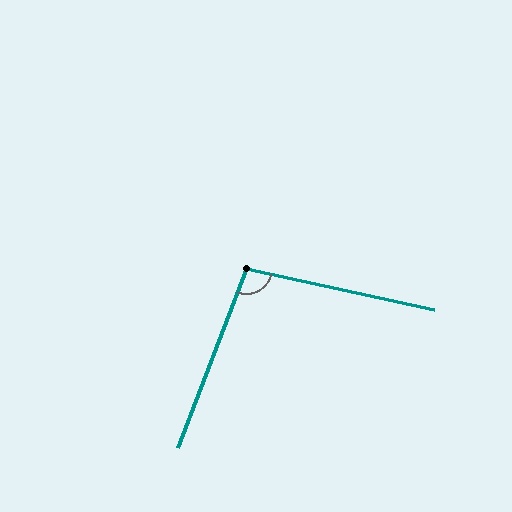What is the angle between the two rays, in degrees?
Approximately 99 degrees.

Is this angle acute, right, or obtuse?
It is obtuse.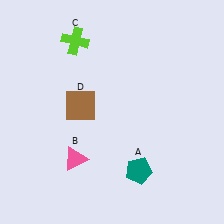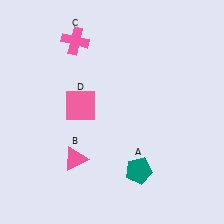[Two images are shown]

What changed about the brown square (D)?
In Image 1, D is brown. In Image 2, it changed to pink.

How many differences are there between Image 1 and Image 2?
There are 2 differences between the two images.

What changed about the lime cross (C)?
In Image 1, C is lime. In Image 2, it changed to pink.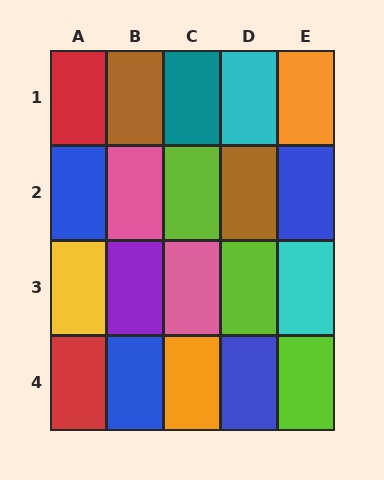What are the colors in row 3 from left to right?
Yellow, purple, pink, lime, cyan.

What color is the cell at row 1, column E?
Orange.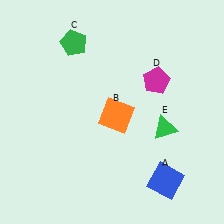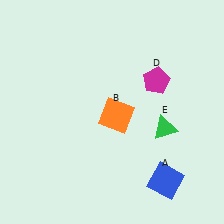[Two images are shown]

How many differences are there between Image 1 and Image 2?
There is 1 difference between the two images.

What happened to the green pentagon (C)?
The green pentagon (C) was removed in Image 2. It was in the top-left area of Image 1.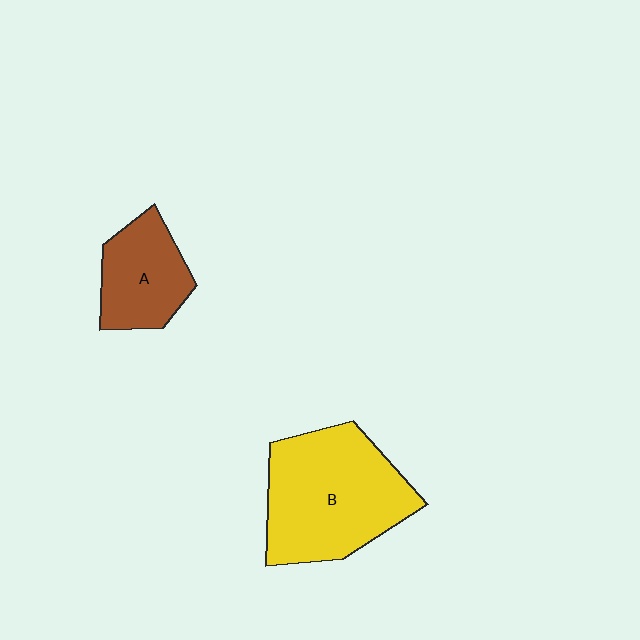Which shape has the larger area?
Shape B (yellow).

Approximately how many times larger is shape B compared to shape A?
Approximately 1.9 times.